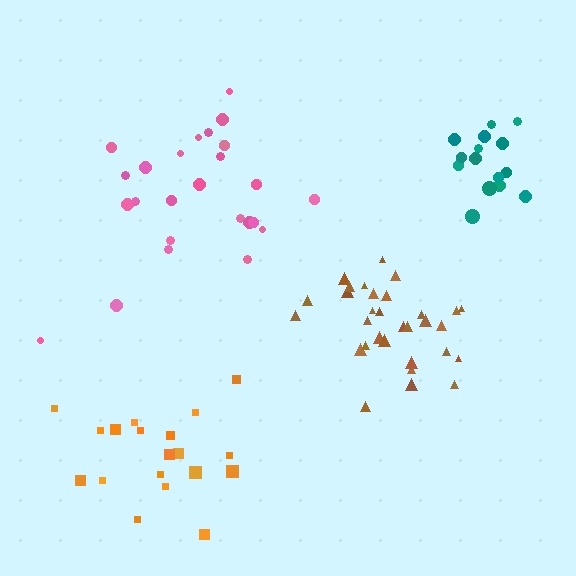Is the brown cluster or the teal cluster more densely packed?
Brown.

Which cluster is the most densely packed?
Brown.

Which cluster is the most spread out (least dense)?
Pink.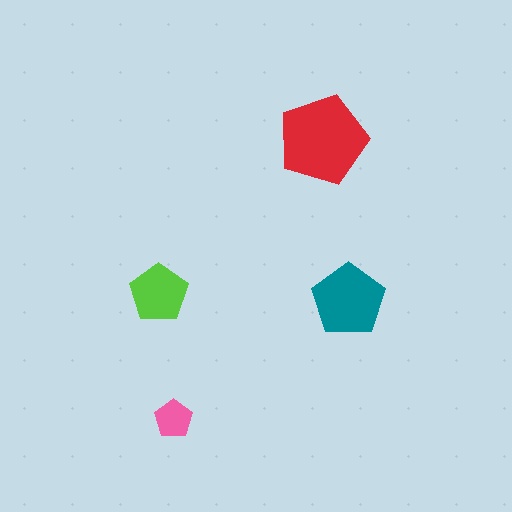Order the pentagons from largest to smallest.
the red one, the teal one, the lime one, the pink one.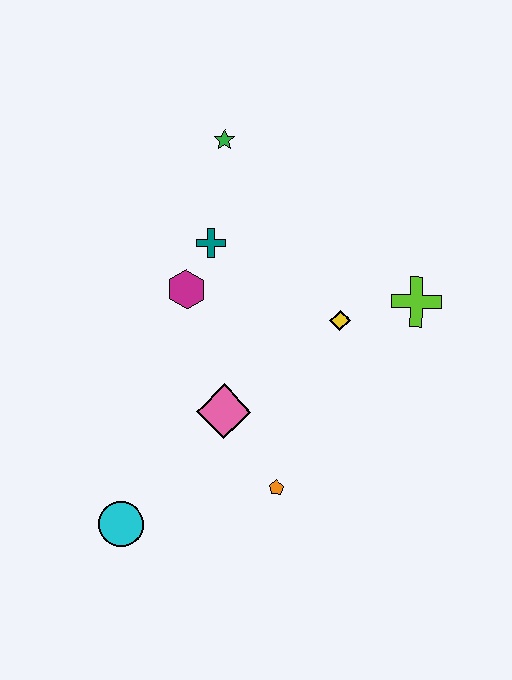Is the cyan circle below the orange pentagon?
Yes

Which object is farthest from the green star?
The cyan circle is farthest from the green star.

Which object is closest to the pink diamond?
The orange pentagon is closest to the pink diamond.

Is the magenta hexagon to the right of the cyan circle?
Yes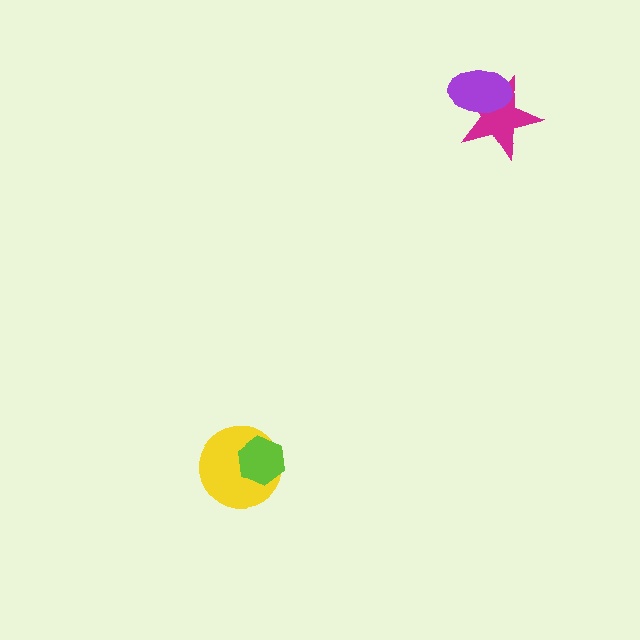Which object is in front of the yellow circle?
The lime hexagon is in front of the yellow circle.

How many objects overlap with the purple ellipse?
1 object overlaps with the purple ellipse.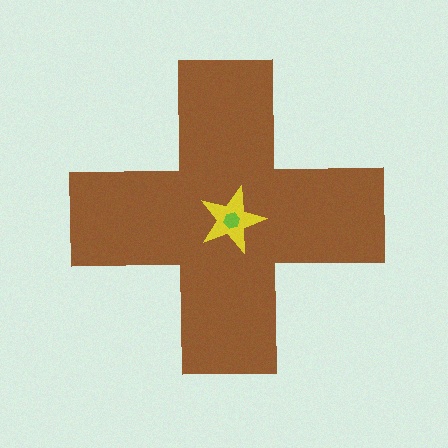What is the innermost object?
The lime hexagon.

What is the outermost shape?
The brown cross.